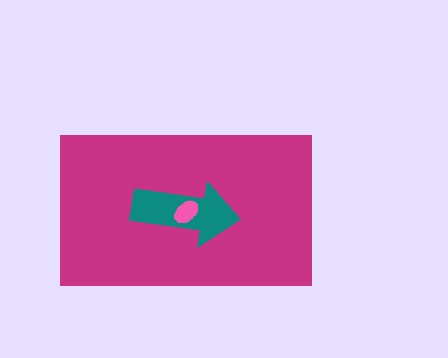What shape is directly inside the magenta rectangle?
The teal arrow.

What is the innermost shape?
The pink ellipse.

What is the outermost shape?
The magenta rectangle.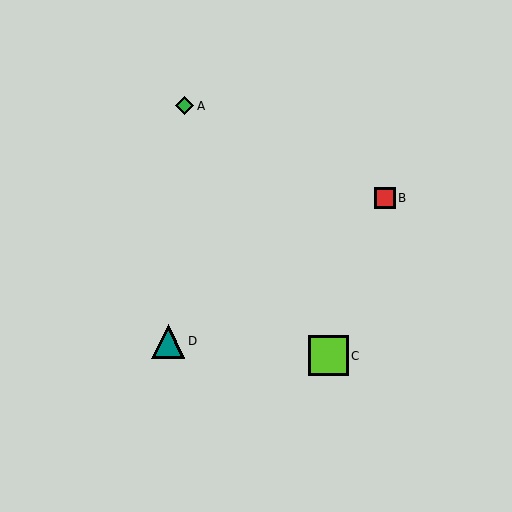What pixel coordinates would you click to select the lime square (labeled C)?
Click at (329, 356) to select the lime square C.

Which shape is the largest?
The lime square (labeled C) is the largest.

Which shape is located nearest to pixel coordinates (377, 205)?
The red square (labeled B) at (385, 198) is nearest to that location.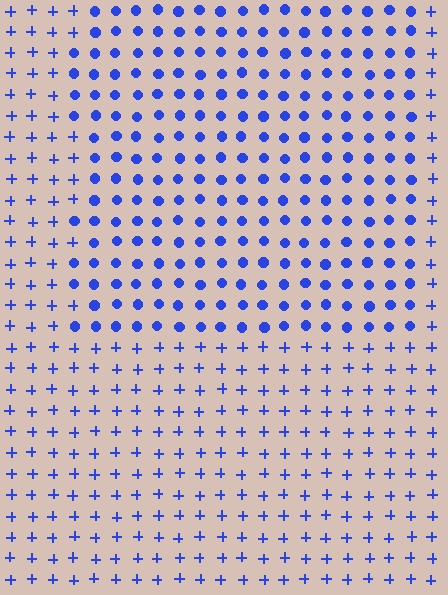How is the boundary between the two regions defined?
The boundary is defined by a change in element shape: circles inside vs. plus signs outside. All elements share the same color and spacing.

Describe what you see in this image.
The image is filled with small blue elements arranged in a uniform grid. A rectangle-shaped region contains circles, while the surrounding area contains plus signs. The boundary is defined purely by the change in element shape.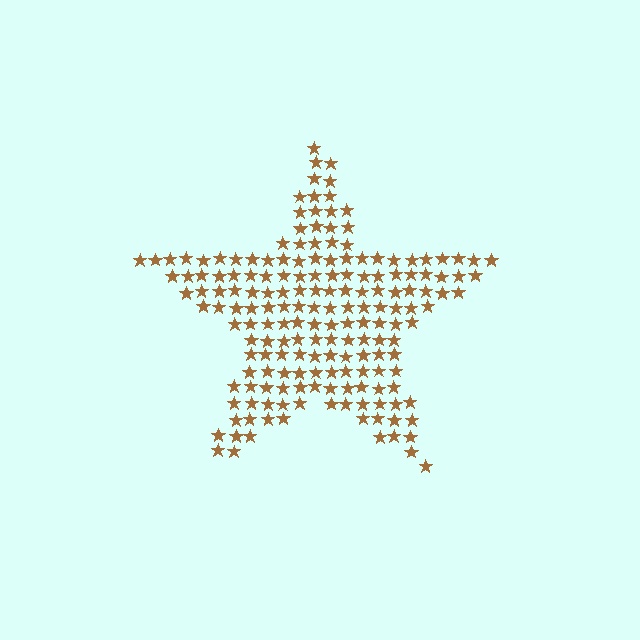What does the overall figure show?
The overall figure shows a star.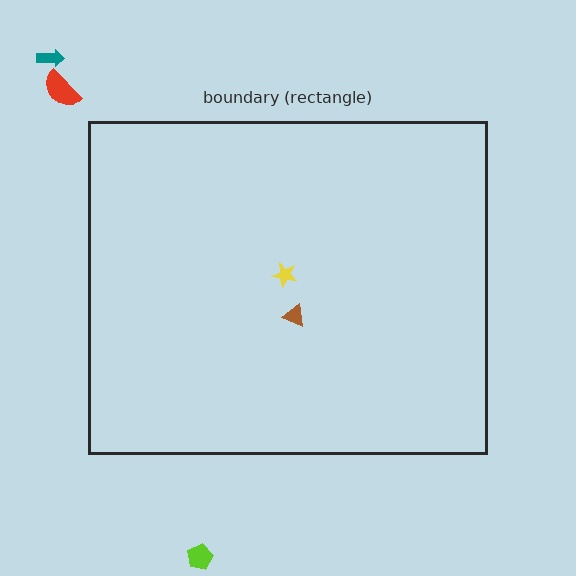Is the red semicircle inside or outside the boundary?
Outside.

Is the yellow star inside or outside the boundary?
Inside.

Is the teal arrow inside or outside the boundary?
Outside.